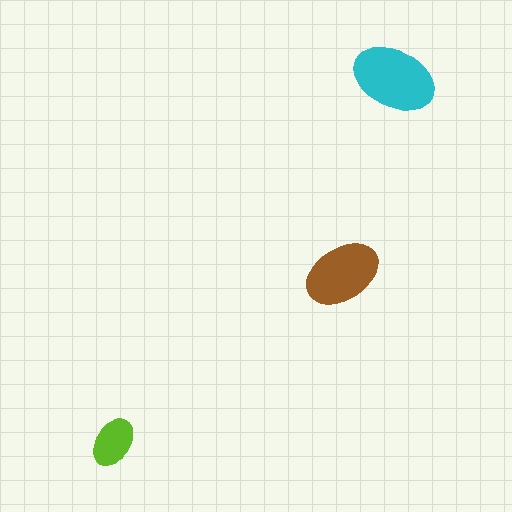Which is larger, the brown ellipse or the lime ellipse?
The brown one.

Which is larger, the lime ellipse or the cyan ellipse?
The cyan one.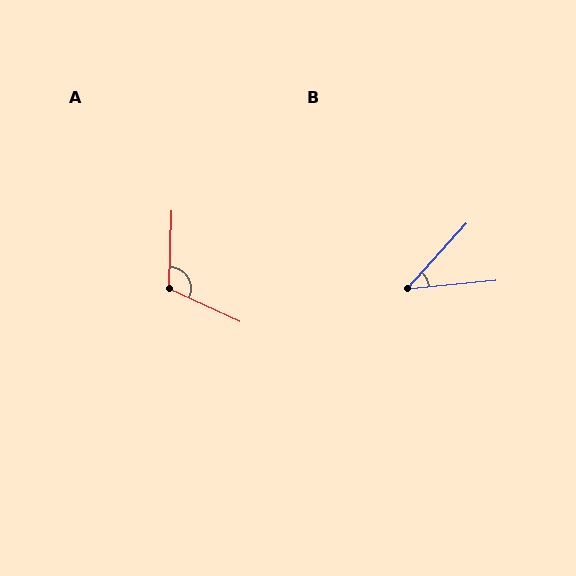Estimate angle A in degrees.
Approximately 113 degrees.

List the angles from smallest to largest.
B (42°), A (113°).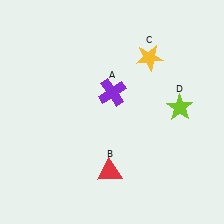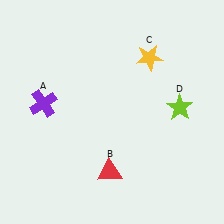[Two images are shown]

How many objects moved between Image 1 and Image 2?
1 object moved between the two images.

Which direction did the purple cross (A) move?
The purple cross (A) moved left.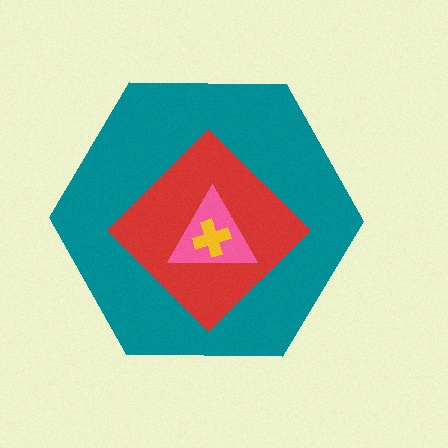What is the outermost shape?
The teal hexagon.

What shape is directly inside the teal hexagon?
The red diamond.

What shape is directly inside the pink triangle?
The yellow cross.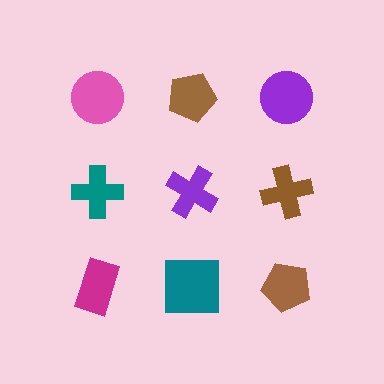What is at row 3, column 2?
A teal square.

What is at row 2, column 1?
A teal cross.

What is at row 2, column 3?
A brown cross.